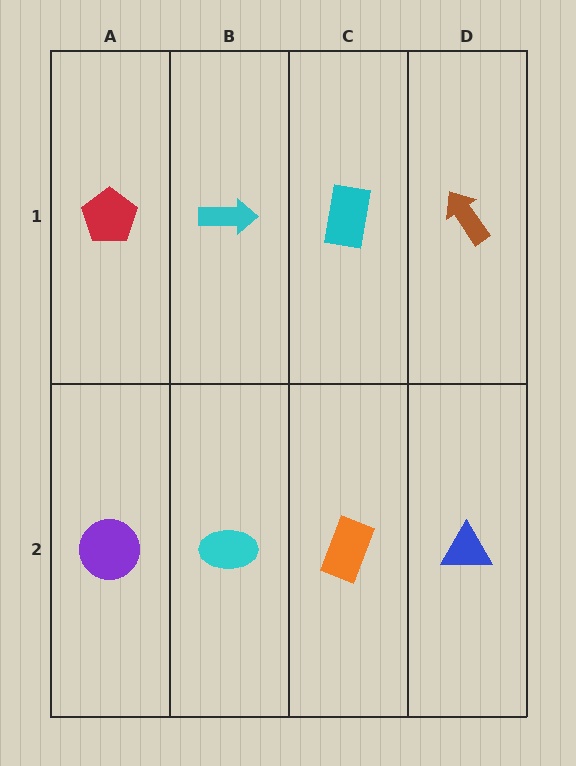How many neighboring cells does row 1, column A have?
2.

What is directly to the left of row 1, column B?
A red pentagon.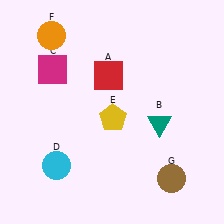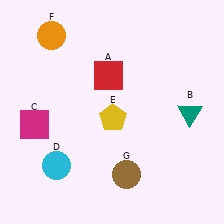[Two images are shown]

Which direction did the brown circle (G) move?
The brown circle (G) moved left.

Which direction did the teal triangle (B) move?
The teal triangle (B) moved right.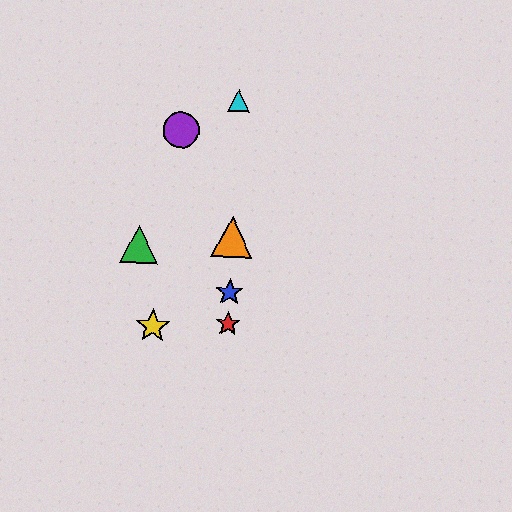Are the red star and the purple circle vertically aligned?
No, the red star is at x≈228 and the purple circle is at x≈181.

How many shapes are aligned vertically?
4 shapes (the red star, the blue star, the orange triangle, the cyan triangle) are aligned vertically.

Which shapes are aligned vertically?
The red star, the blue star, the orange triangle, the cyan triangle are aligned vertically.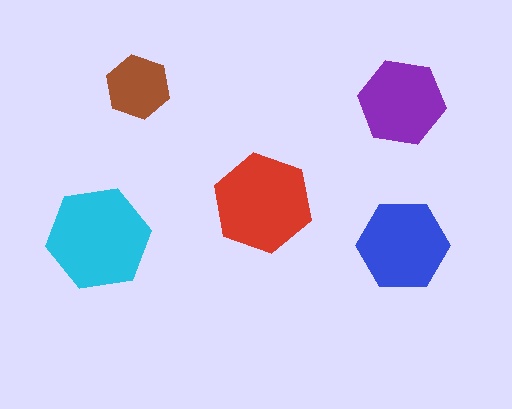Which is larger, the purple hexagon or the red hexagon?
The red one.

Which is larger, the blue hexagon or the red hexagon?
The red one.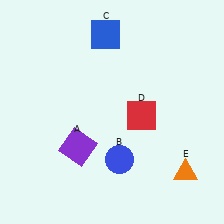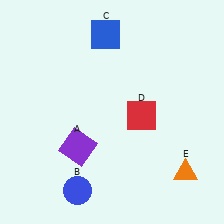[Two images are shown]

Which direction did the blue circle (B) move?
The blue circle (B) moved left.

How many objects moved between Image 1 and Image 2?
1 object moved between the two images.